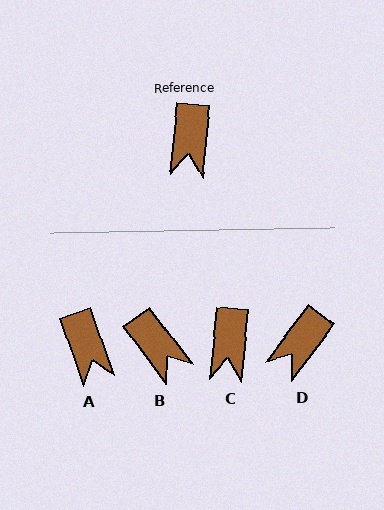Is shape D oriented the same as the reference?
No, it is off by about 32 degrees.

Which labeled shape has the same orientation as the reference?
C.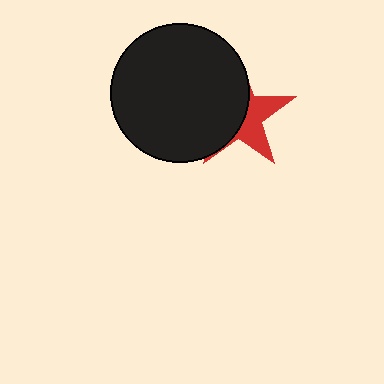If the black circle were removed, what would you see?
You would see the complete red star.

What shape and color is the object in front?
The object in front is a black circle.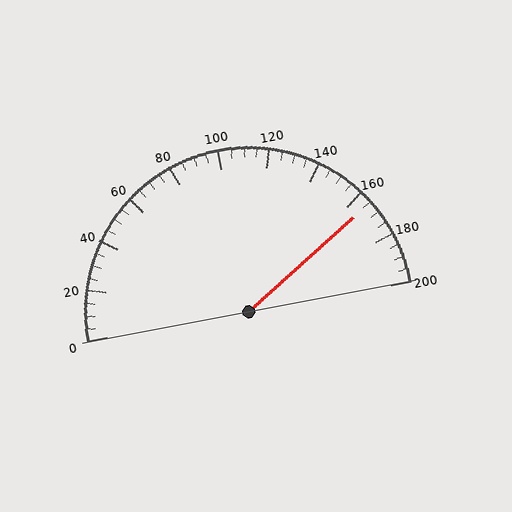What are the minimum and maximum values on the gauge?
The gauge ranges from 0 to 200.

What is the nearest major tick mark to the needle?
The nearest major tick mark is 160.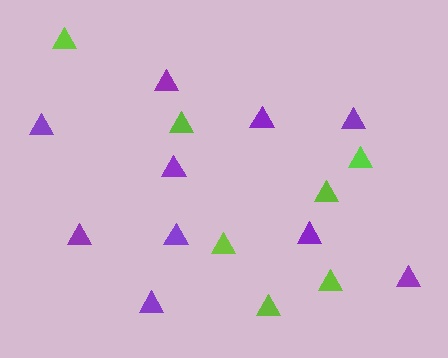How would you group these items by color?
There are 2 groups: one group of lime triangles (7) and one group of purple triangles (10).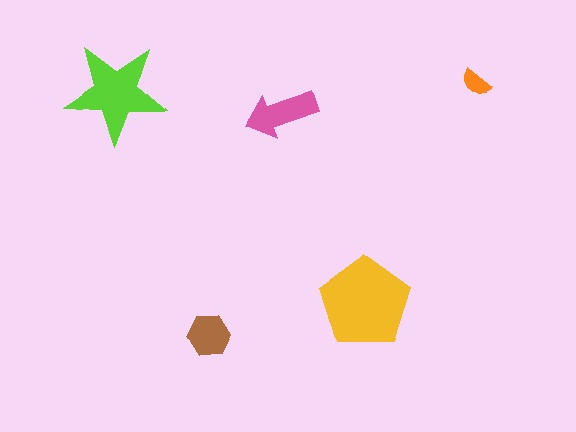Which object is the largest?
The yellow pentagon.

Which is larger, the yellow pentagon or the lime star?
The yellow pentagon.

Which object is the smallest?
The orange semicircle.